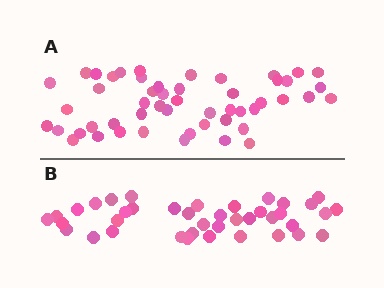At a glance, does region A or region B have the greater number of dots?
Region A (the top region) has more dots.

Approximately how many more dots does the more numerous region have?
Region A has roughly 12 or so more dots than region B.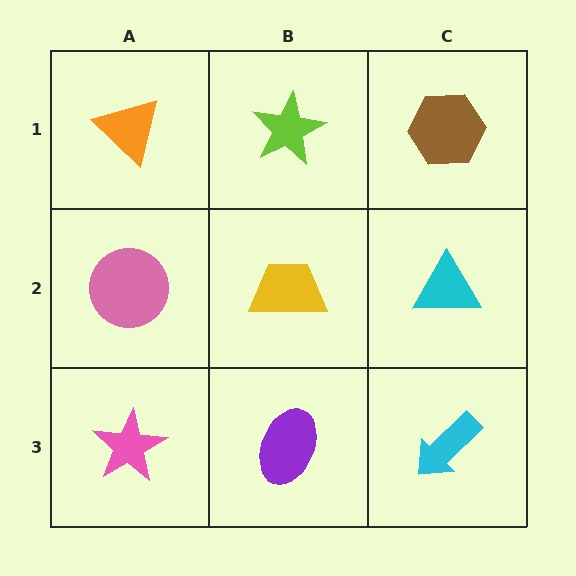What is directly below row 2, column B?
A purple ellipse.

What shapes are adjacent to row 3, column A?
A pink circle (row 2, column A), a purple ellipse (row 3, column B).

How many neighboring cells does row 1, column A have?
2.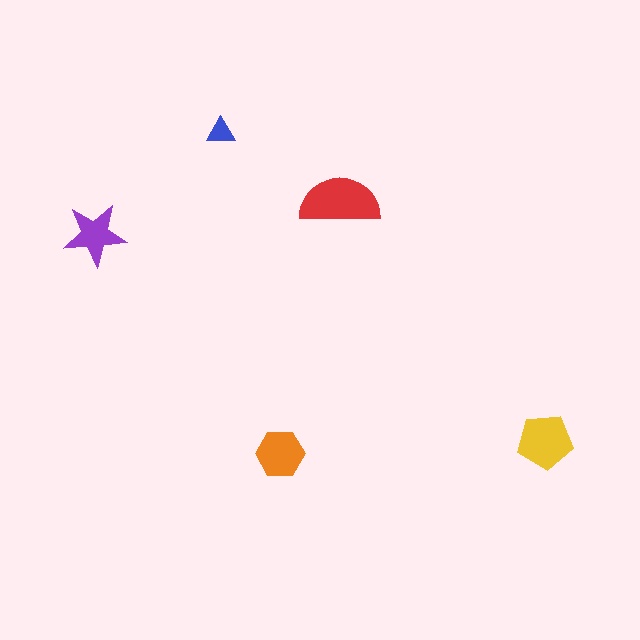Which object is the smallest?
The blue triangle.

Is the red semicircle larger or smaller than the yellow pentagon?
Larger.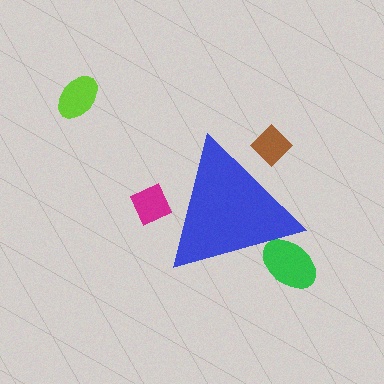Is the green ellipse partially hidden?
Yes, the green ellipse is partially hidden behind the blue triangle.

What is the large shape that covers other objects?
A blue triangle.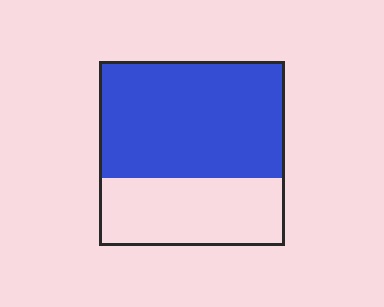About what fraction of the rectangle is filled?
About five eighths (5/8).